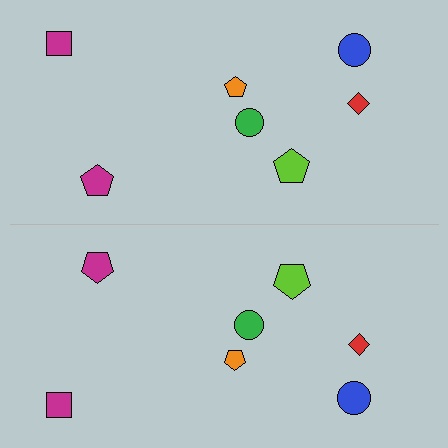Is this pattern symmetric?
Yes, this pattern has bilateral (reflection) symmetry.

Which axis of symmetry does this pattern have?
The pattern has a horizontal axis of symmetry running through the center of the image.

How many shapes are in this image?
There are 14 shapes in this image.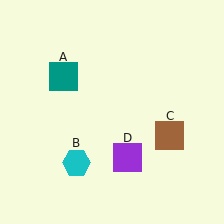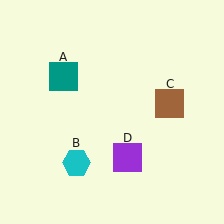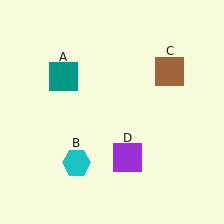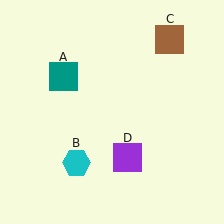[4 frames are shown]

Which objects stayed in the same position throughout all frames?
Teal square (object A) and cyan hexagon (object B) and purple square (object D) remained stationary.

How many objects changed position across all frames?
1 object changed position: brown square (object C).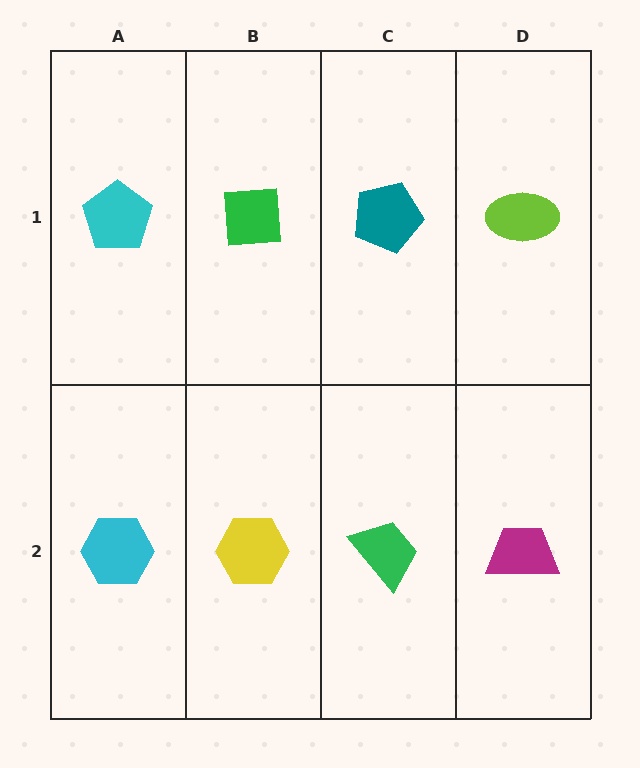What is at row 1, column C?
A teal pentagon.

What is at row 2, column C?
A green trapezoid.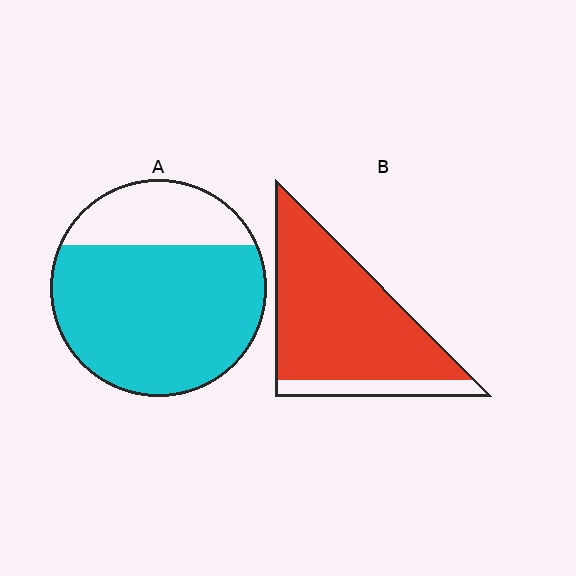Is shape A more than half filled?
Yes.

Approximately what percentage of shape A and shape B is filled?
A is approximately 75% and B is approximately 85%.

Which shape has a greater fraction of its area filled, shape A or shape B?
Shape B.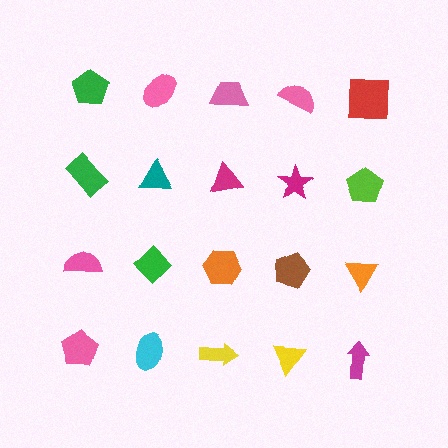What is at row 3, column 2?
A green diamond.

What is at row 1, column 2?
A pink ellipse.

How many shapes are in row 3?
5 shapes.